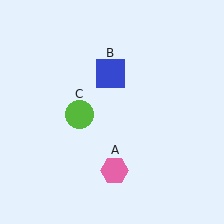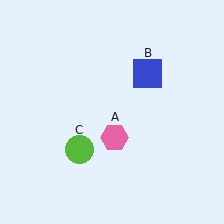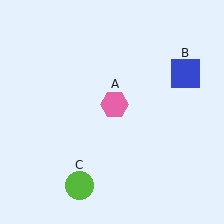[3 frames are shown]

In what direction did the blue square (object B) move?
The blue square (object B) moved right.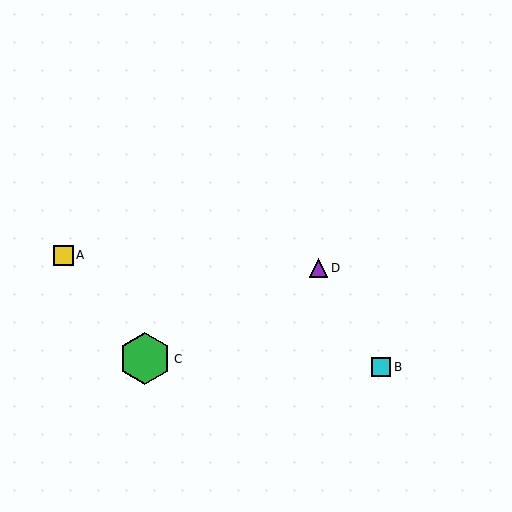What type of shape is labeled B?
Shape B is a cyan square.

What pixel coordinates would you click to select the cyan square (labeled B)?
Click at (381, 367) to select the cyan square B.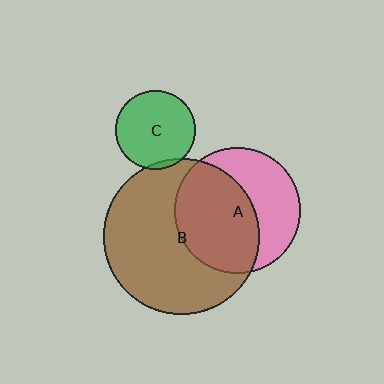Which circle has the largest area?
Circle B (brown).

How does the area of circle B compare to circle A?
Approximately 1.5 times.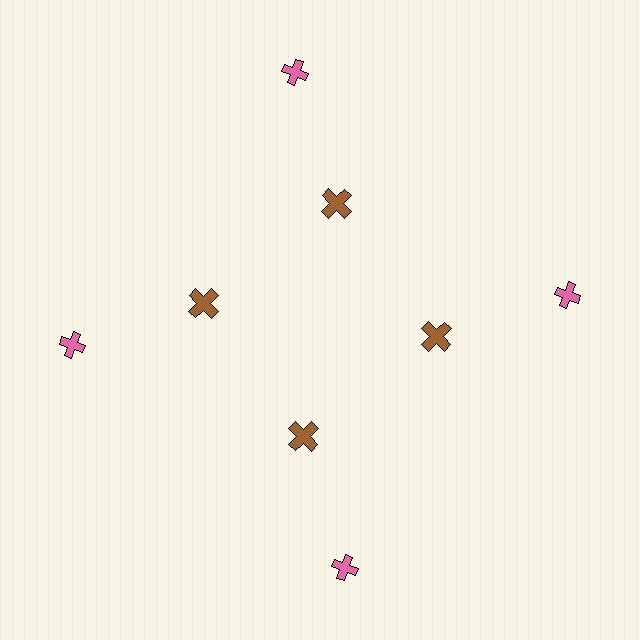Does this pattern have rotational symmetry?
Yes, this pattern has 4-fold rotational symmetry. It looks the same after rotating 90 degrees around the center.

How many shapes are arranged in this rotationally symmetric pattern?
There are 8 shapes, arranged in 4 groups of 2.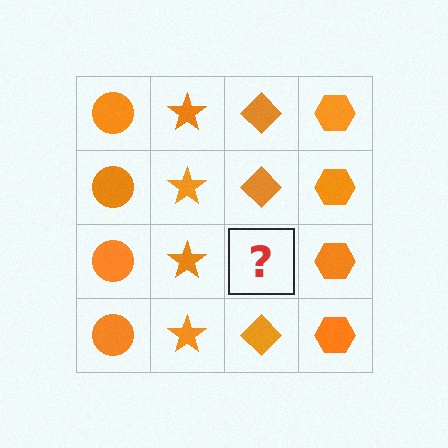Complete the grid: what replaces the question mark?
The question mark should be replaced with an orange diamond.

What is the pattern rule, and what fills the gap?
The rule is that each column has a consistent shape. The gap should be filled with an orange diamond.